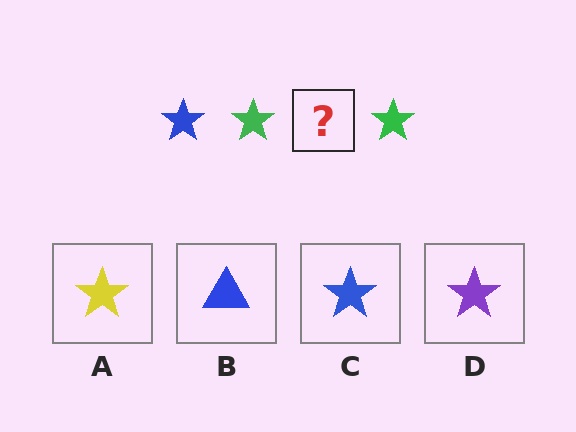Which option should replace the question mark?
Option C.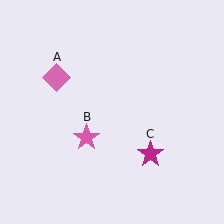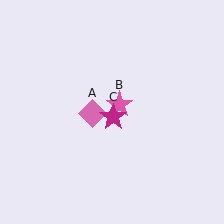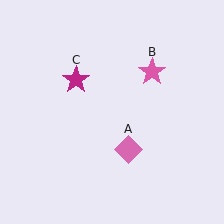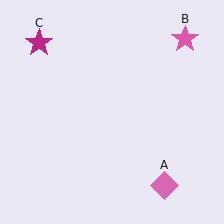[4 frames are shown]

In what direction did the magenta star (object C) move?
The magenta star (object C) moved up and to the left.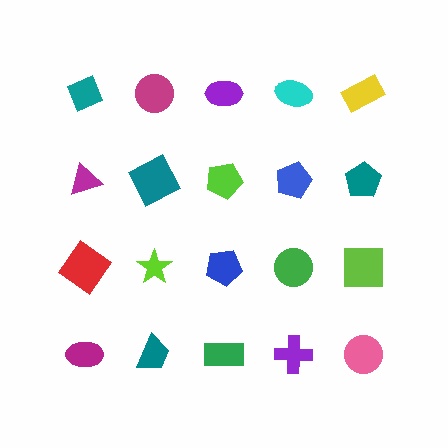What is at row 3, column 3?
A blue pentagon.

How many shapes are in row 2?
5 shapes.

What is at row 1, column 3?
A purple ellipse.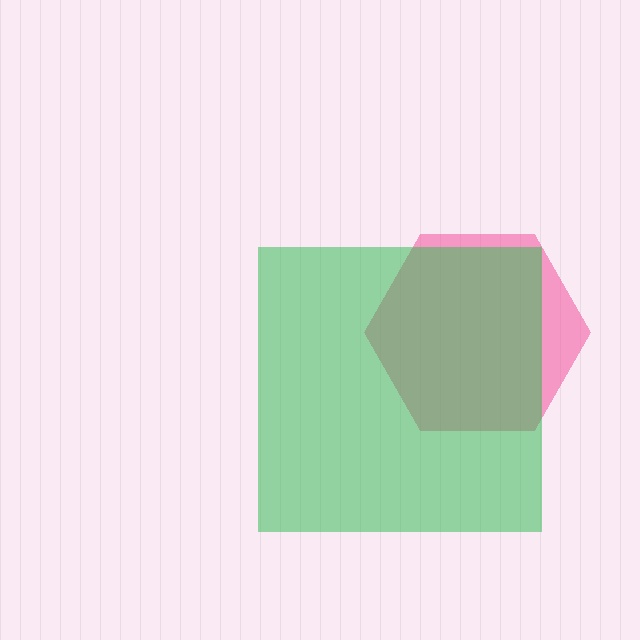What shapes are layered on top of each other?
The layered shapes are: a pink hexagon, a green square.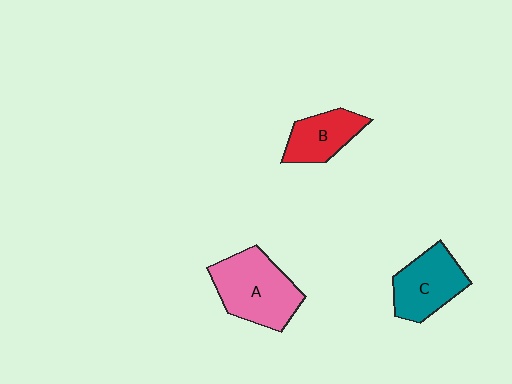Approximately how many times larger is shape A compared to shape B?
Approximately 1.6 times.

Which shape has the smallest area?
Shape B (red).